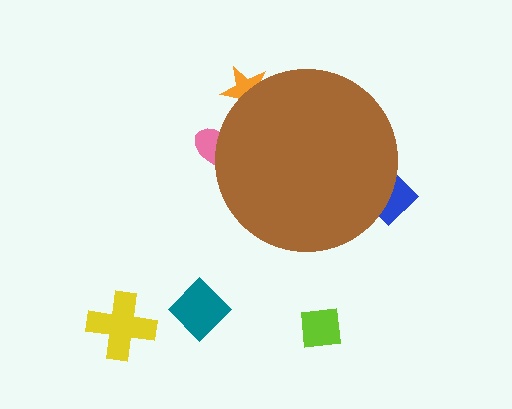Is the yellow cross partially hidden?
No, the yellow cross is fully visible.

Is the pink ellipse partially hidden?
Yes, the pink ellipse is partially hidden behind the brown circle.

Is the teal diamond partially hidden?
No, the teal diamond is fully visible.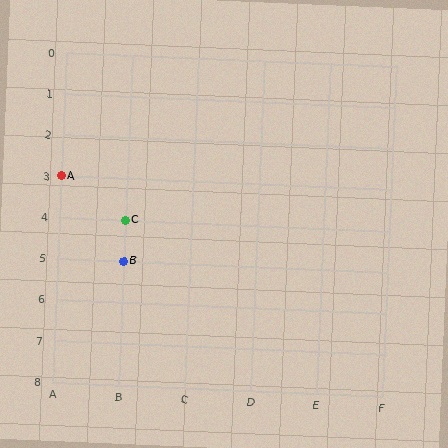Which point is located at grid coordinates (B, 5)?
Point B is at (B, 5).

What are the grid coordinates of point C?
Point C is at grid coordinates (B, 4).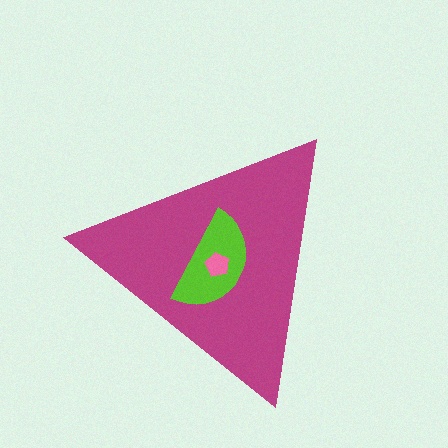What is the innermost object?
The pink pentagon.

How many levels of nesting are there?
3.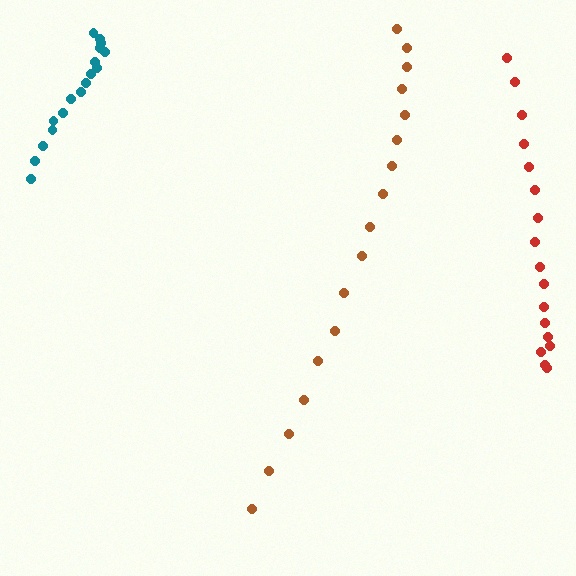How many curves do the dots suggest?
There are 3 distinct paths.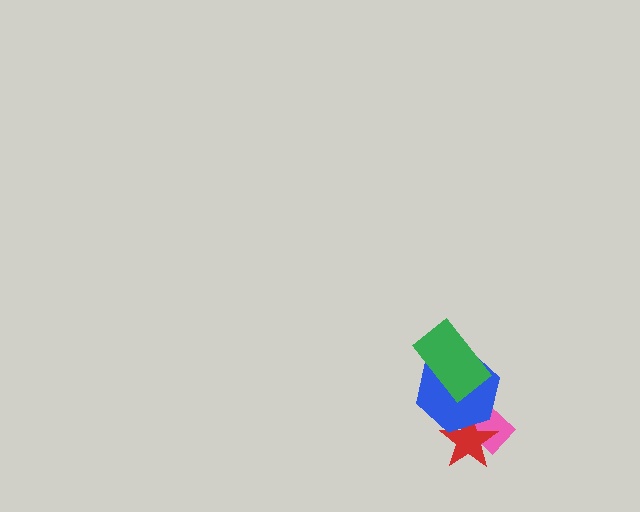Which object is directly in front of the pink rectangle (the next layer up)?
The red star is directly in front of the pink rectangle.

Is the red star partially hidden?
Yes, it is partially covered by another shape.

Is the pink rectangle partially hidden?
Yes, it is partially covered by another shape.